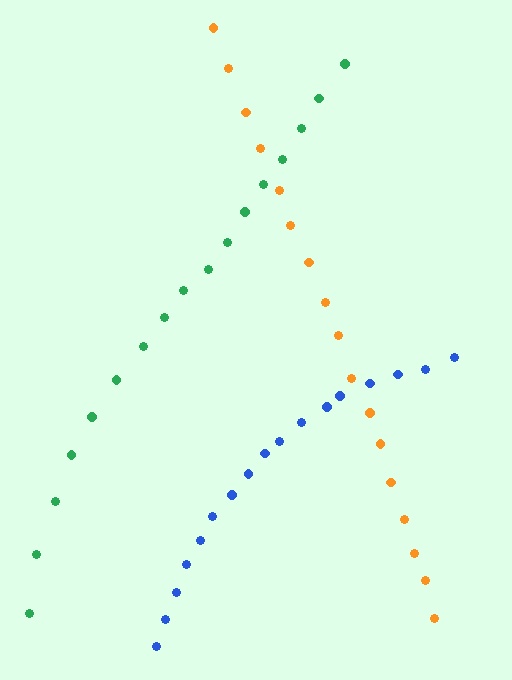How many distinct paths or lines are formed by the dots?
There are 3 distinct paths.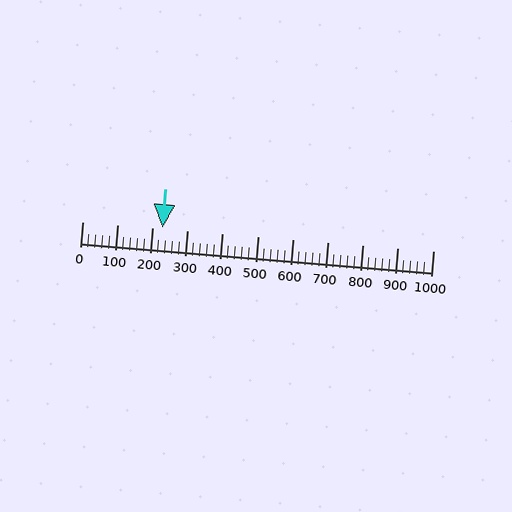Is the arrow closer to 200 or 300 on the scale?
The arrow is closer to 200.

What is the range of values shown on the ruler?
The ruler shows values from 0 to 1000.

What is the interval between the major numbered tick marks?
The major tick marks are spaced 100 units apart.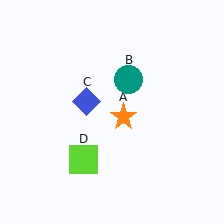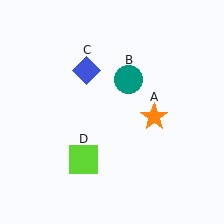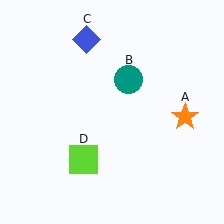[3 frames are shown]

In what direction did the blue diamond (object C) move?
The blue diamond (object C) moved up.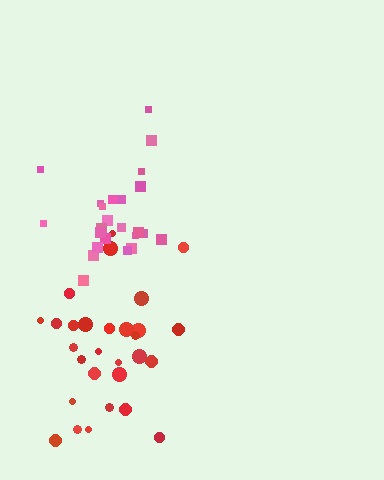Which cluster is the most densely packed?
Pink.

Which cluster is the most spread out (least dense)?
Red.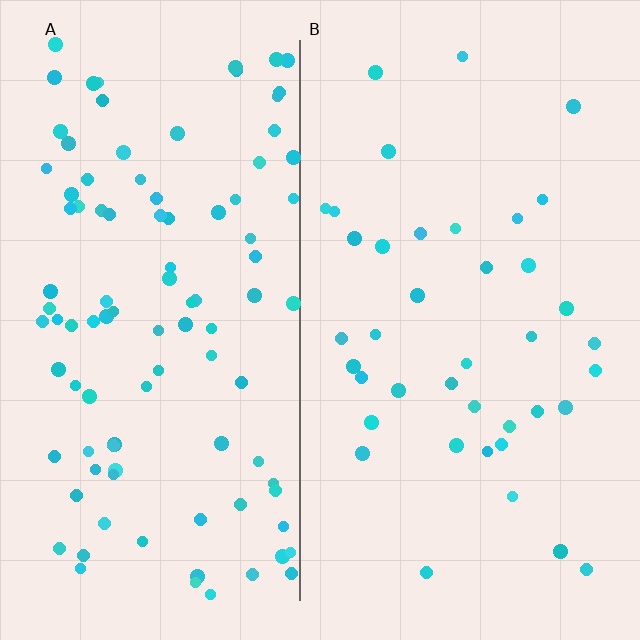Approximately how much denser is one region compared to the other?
Approximately 2.6× — region A over region B.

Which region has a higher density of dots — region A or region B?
A (the left).